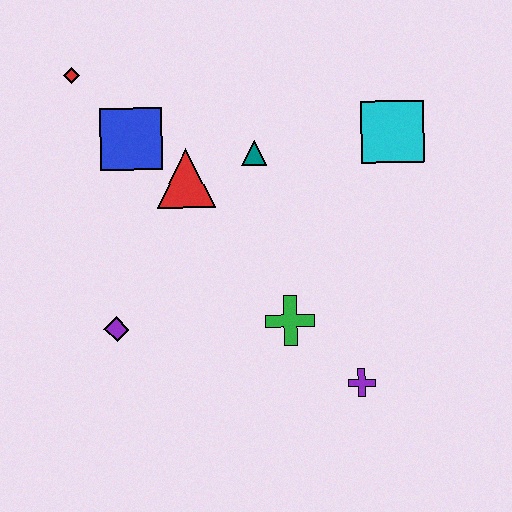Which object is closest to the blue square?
The red triangle is closest to the blue square.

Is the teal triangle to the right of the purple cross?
No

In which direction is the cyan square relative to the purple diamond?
The cyan square is to the right of the purple diamond.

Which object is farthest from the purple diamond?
The cyan square is farthest from the purple diamond.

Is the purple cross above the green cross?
No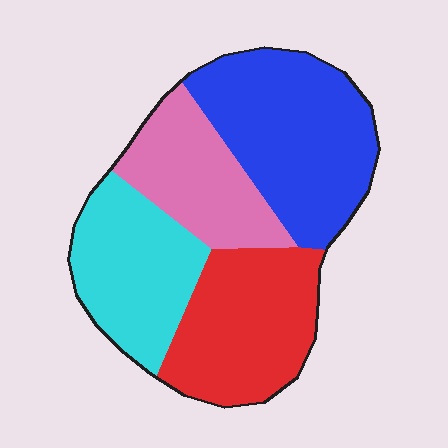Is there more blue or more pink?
Blue.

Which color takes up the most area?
Blue, at roughly 30%.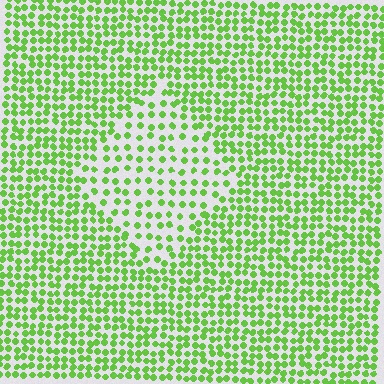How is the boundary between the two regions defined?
The boundary is defined by a change in element density (approximately 1.8x ratio). All elements are the same color, size, and shape.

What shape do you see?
I see a diamond.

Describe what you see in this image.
The image contains small lime elements arranged at two different densities. A diamond-shaped region is visible where the elements are less densely packed than the surrounding area.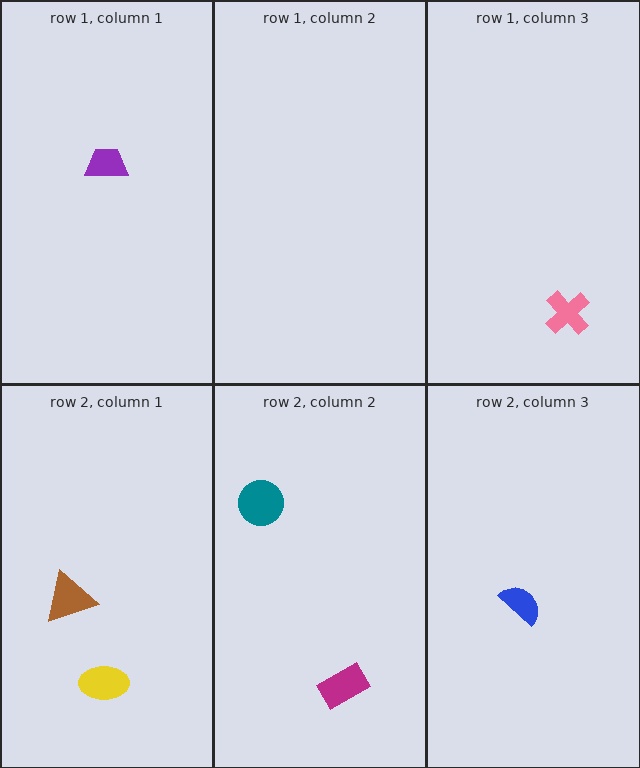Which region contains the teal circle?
The row 2, column 2 region.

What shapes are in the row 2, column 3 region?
The blue semicircle.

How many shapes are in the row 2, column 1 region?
2.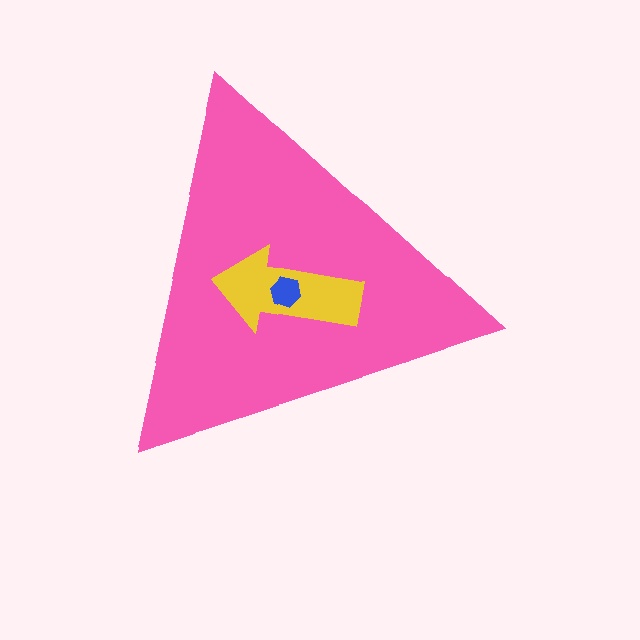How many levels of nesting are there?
3.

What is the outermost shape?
The pink triangle.